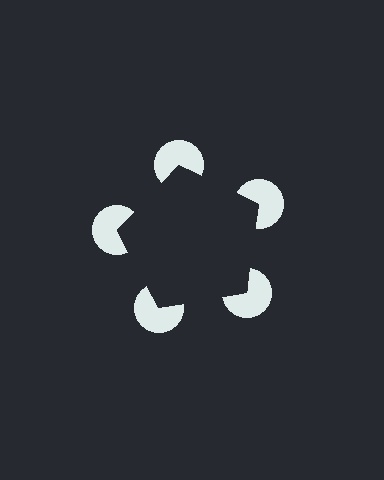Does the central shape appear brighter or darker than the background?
It typically appears slightly darker than the background, even though no actual brightness change is drawn.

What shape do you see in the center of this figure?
An illusory pentagon — its edges are inferred from the aligned wedge cuts in the pac-man discs, not physically drawn.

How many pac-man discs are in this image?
There are 5 — one at each vertex of the illusory pentagon.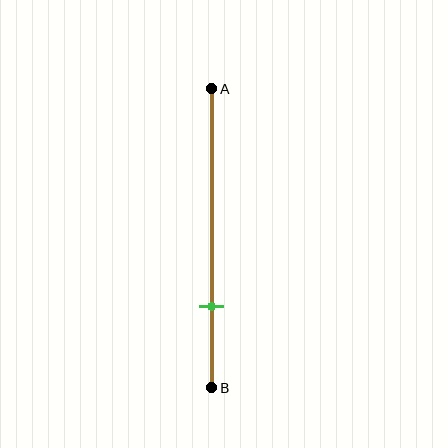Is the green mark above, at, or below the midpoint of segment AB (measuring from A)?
The green mark is below the midpoint of segment AB.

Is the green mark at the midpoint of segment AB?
No, the mark is at about 75% from A, not at the 50% midpoint.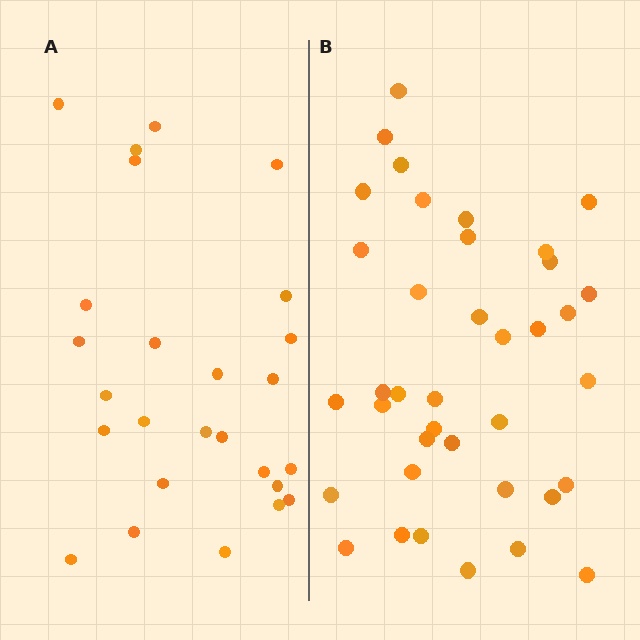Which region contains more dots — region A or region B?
Region B (the right region) has more dots.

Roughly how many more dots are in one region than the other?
Region B has roughly 12 or so more dots than region A.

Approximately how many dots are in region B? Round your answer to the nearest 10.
About 40 dots. (The exact count is 38, which rounds to 40.)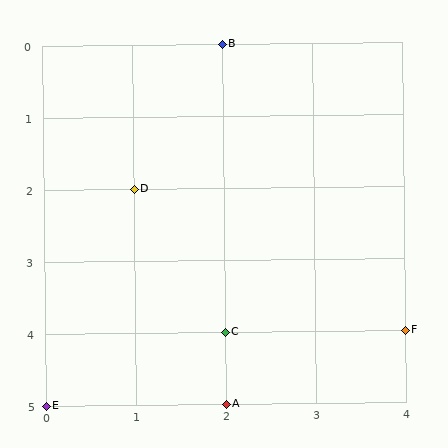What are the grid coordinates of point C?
Point C is at grid coordinates (2, 4).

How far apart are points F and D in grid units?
Points F and D are 3 columns and 2 rows apart (about 3.6 grid units diagonally).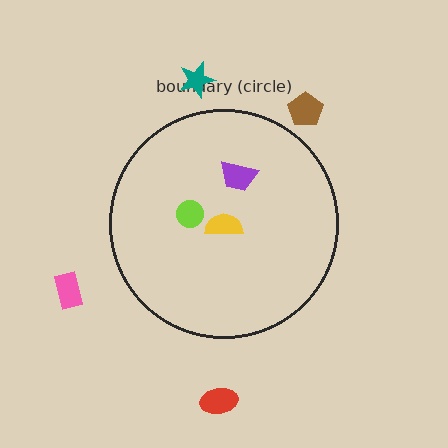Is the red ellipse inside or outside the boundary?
Outside.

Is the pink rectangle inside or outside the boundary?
Outside.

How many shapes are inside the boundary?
3 inside, 4 outside.